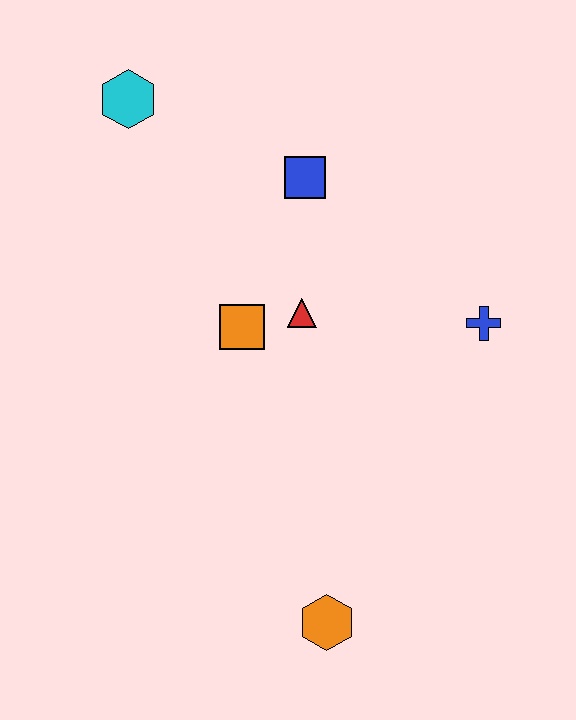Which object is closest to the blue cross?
The red triangle is closest to the blue cross.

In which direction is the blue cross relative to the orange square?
The blue cross is to the right of the orange square.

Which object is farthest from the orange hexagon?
The cyan hexagon is farthest from the orange hexagon.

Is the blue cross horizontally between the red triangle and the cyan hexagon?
No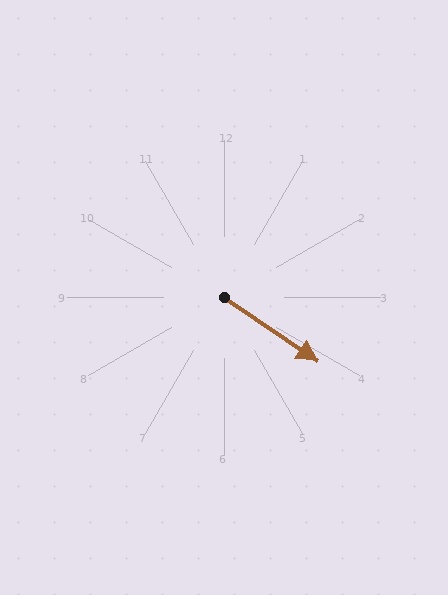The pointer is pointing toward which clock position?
Roughly 4 o'clock.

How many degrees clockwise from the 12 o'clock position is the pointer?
Approximately 124 degrees.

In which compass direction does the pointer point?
Southeast.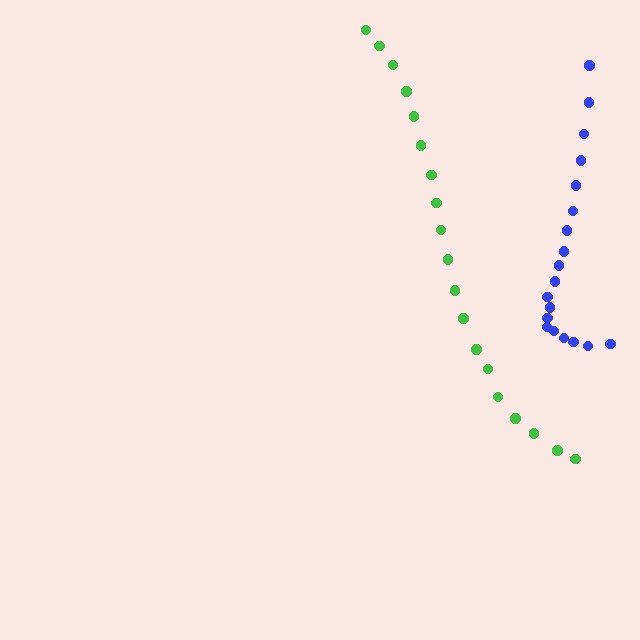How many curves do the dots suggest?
There are 2 distinct paths.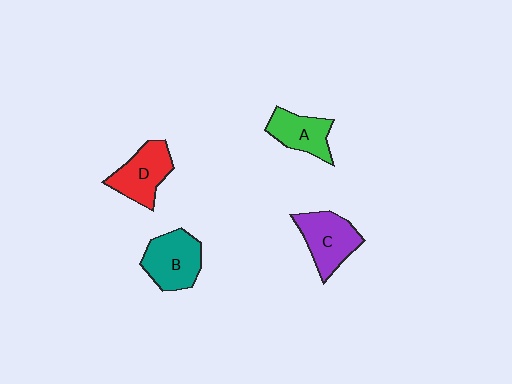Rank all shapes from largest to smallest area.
From largest to smallest: B (teal), C (purple), D (red), A (green).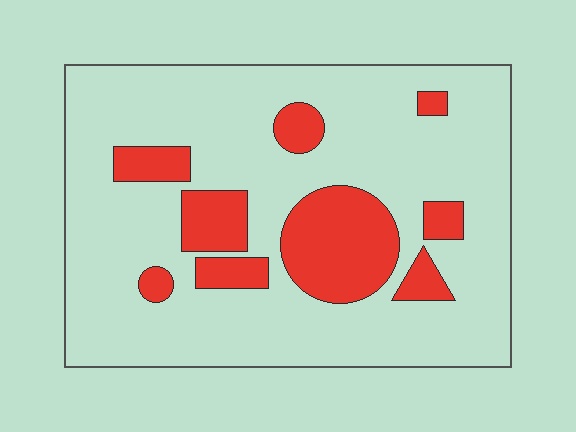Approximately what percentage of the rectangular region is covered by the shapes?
Approximately 20%.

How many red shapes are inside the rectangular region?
9.